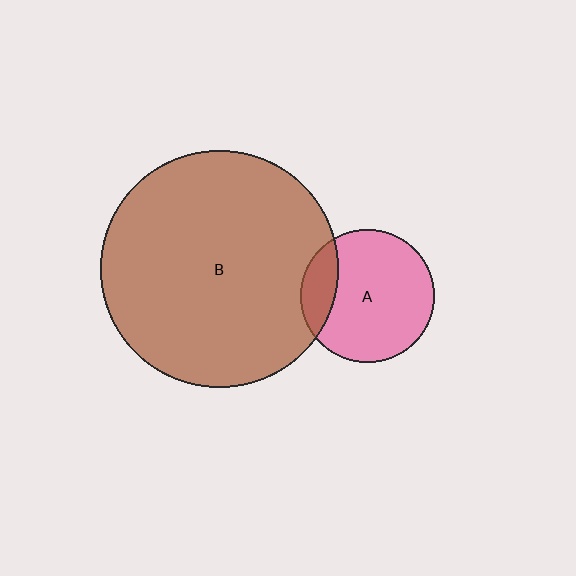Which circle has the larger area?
Circle B (brown).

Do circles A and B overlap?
Yes.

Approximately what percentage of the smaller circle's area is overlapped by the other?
Approximately 15%.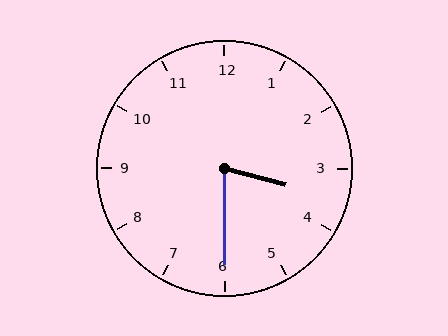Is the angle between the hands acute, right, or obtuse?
It is acute.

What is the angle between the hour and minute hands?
Approximately 75 degrees.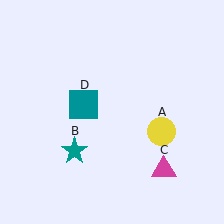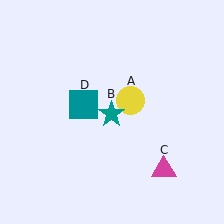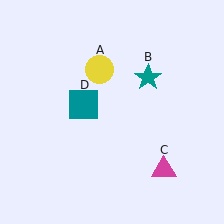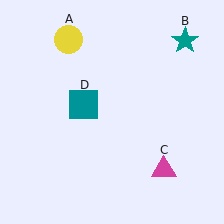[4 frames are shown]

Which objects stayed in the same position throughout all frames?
Magenta triangle (object C) and teal square (object D) remained stationary.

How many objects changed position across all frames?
2 objects changed position: yellow circle (object A), teal star (object B).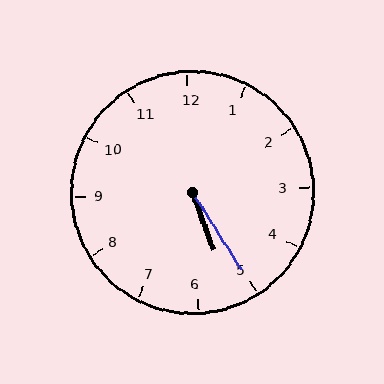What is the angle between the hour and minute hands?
Approximately 12 degrees.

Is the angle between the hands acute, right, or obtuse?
It is acute.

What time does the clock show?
5:25.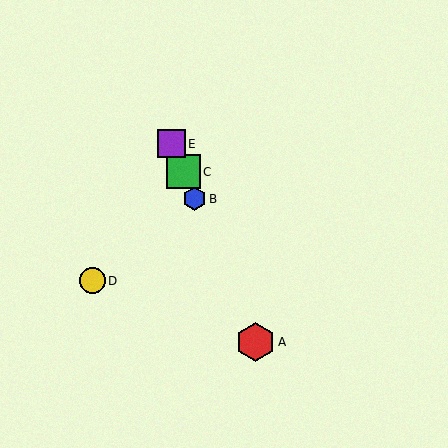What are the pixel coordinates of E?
Object E is at (171, 144).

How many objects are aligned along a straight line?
4 objects (A, B, C, E) are aligned along a straight line.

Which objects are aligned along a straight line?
Objects A, B, C, E are aligned along a straight line.